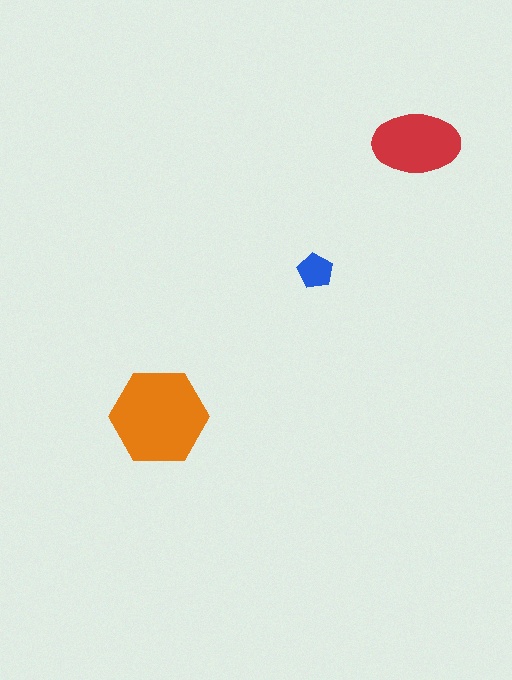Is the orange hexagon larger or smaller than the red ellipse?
Larger.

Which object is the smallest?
The blue pentagon.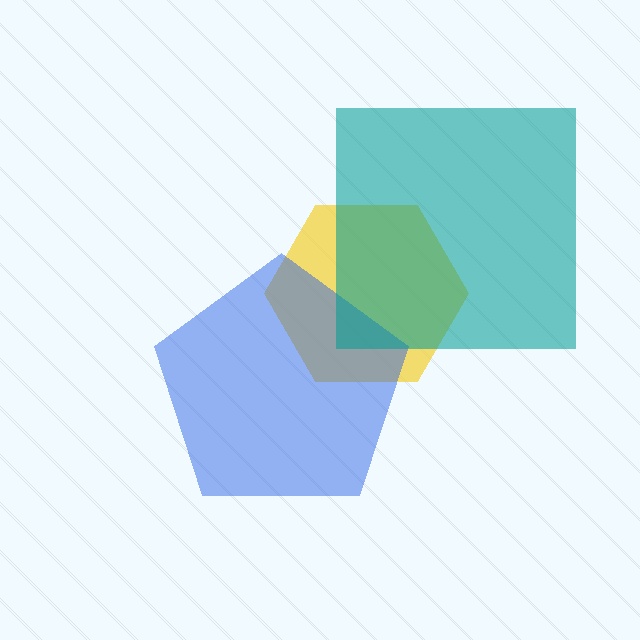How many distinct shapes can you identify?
There are 3 distinct shapes: a yellow hexagon, a blue pentagon, a teal square.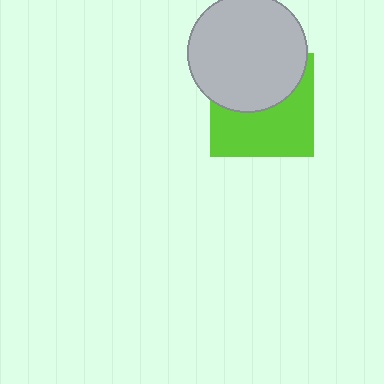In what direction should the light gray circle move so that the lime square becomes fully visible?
The light gray circle should move up. That is the shortest direction to clear the overlap and leave the lime square fully visible.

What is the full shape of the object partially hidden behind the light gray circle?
The partially hidden object is a lime square.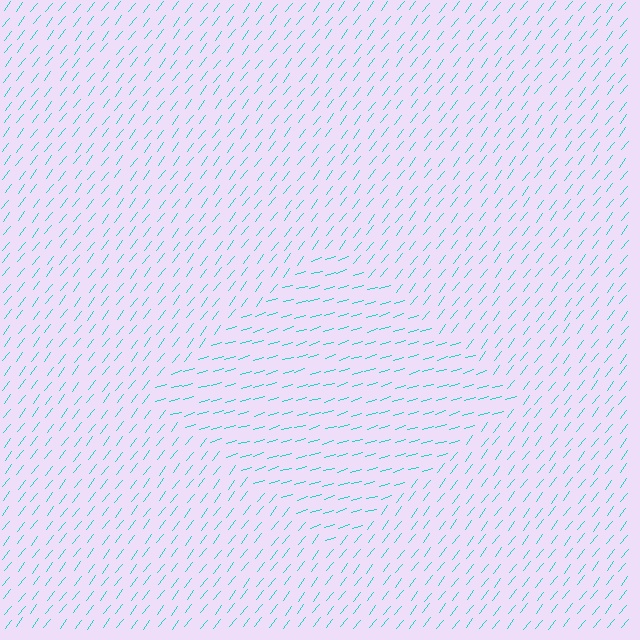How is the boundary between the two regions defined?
The boundary is defined purely by a change in line orientation (approximately 35 degrees difference). All lines are the same color and thickness.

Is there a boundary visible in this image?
Yes, there is a texture boundary formed by a change in line orientation.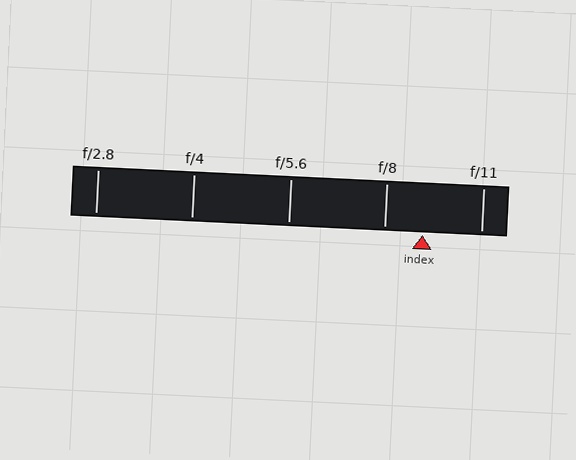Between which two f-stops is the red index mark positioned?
The index mark is between f/8 and f/11.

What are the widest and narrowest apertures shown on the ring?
The widest aperture shown is f/2.8 and the narrowest is f/11.